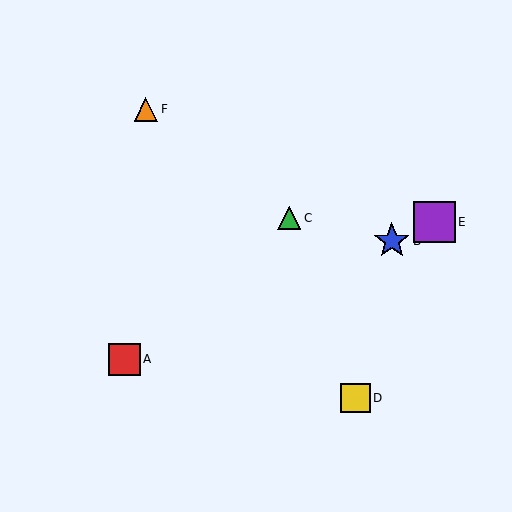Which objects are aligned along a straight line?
Objects A, B, E are aligned along a straight line.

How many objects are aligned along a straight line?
3 objects (A, B, E) are aligned along a straight line.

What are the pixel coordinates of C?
Object C is at (289, 218).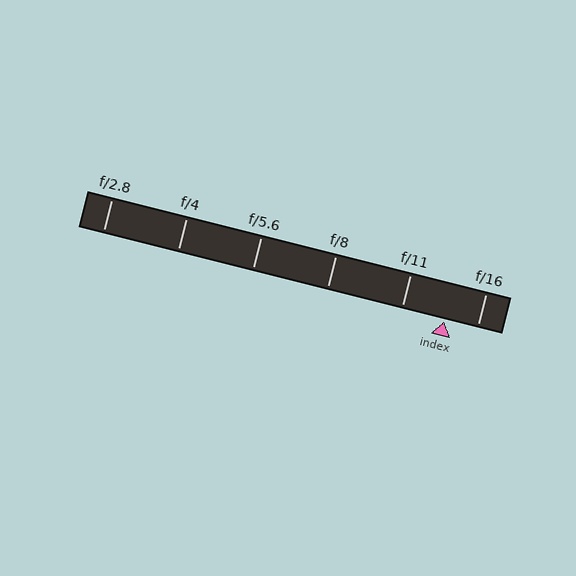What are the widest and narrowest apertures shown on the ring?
The widest aperture shown is f/2.8 and the narrowest is f/16.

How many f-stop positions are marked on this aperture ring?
There are 6 f-stop positions marked.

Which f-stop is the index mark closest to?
The index mark is closest to f/16.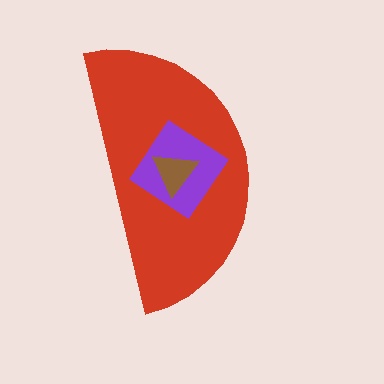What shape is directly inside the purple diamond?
The brown triangle.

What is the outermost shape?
The red semicircle.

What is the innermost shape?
The brown triangle.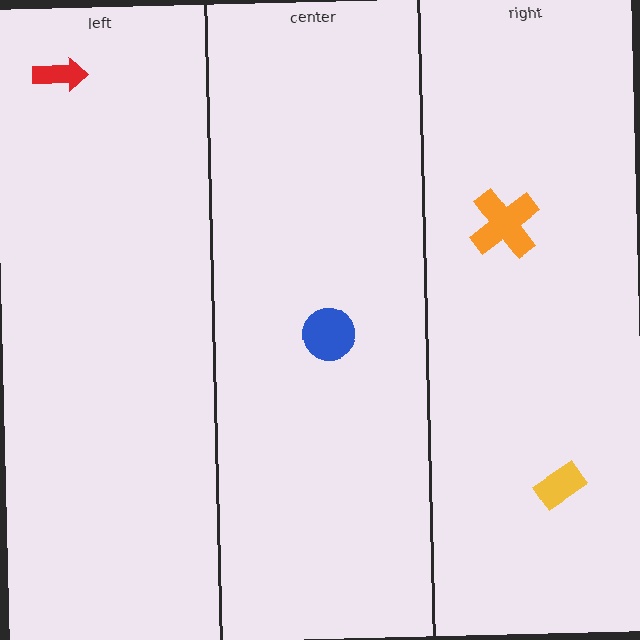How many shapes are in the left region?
1.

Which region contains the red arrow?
The left region.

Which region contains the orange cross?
The right region.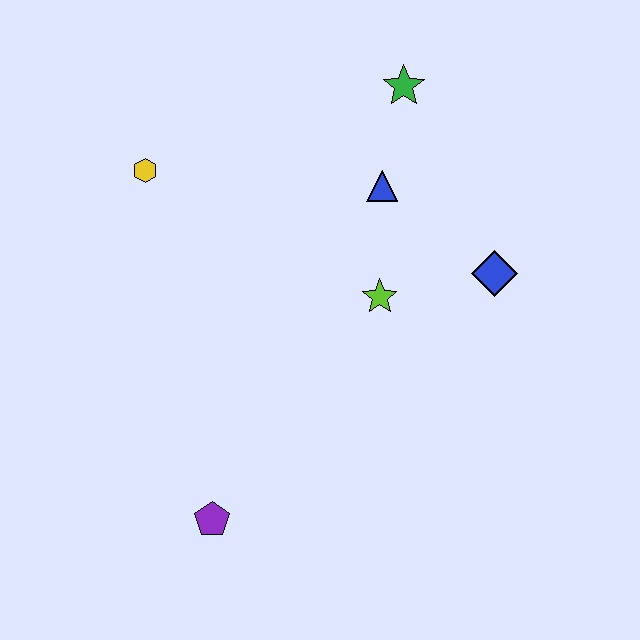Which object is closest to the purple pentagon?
The lime star is closest to the purple pentagon.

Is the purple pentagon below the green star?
Yes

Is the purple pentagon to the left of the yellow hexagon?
No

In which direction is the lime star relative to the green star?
The lime star is below the green star.